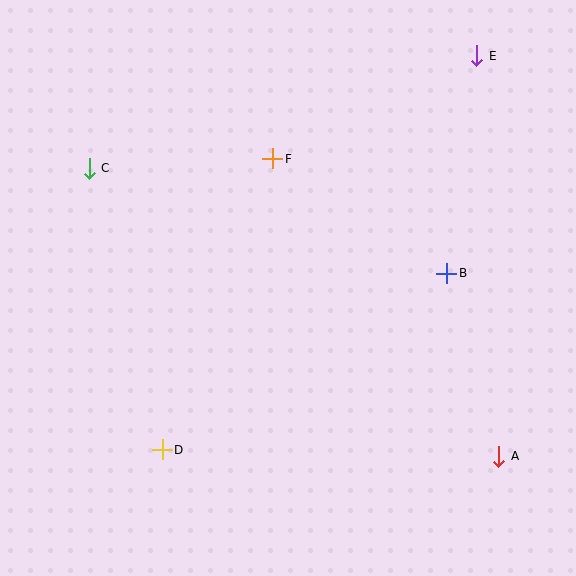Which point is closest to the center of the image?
Point F at (273, 159) is closest to the center.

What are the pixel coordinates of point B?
Point B is at (447, 273).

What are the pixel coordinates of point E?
Point E is at (477, 56).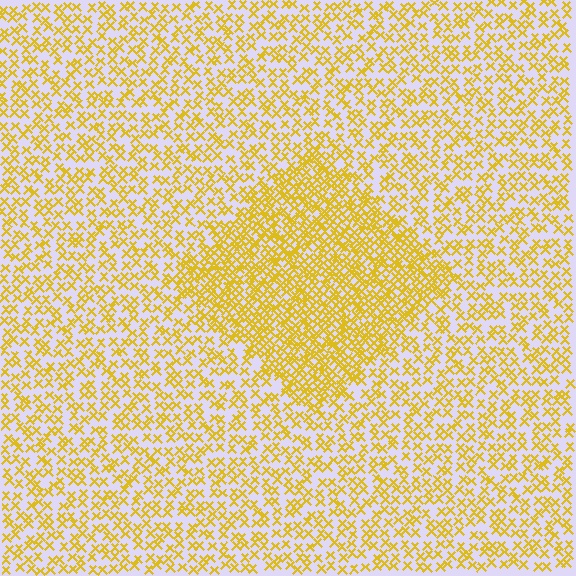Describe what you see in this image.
The image contains small yellow elements arranged at two different densities. A diamond-shaped region is visible where the elements are more densely packed than the surrounding area.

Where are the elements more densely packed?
The elements are more densely packed inside the diamond boundary.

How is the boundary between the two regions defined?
The boundary is defined by a change in element density (approximately 2.0x ratio). All elements are the same color, size, and shape.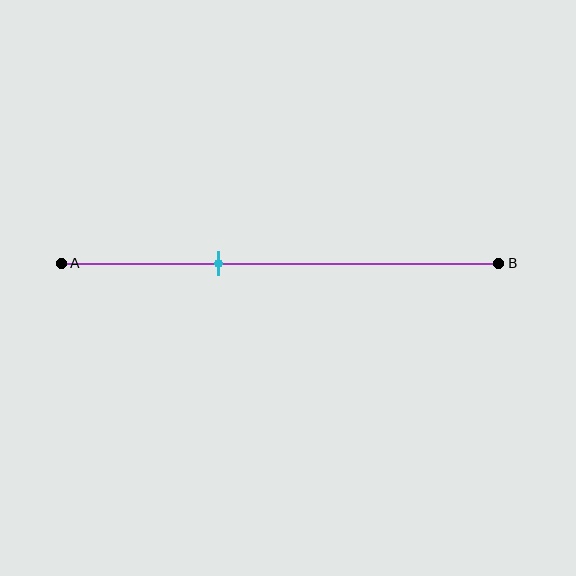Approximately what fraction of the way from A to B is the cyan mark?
The cyan mark is approximately 35% of the way from A to B.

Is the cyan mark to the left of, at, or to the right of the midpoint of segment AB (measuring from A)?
The cyan mark is to the left of the midpoint of segment AB.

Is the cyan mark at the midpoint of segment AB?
No, the mark is at about 35% from A, not at the 50% midpoint.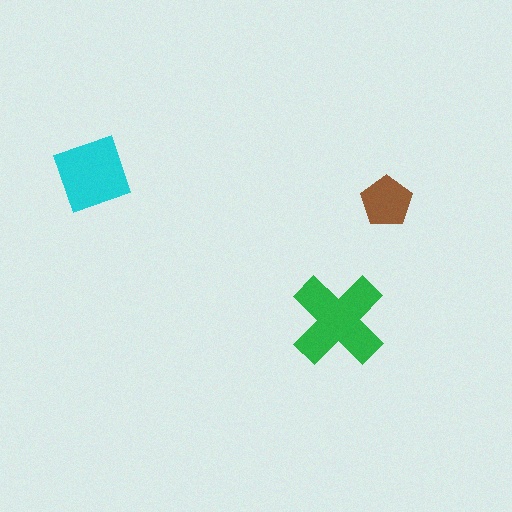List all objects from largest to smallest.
The green cross, the cyan diamond, the brown pentagon.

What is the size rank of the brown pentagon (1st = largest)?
3rd.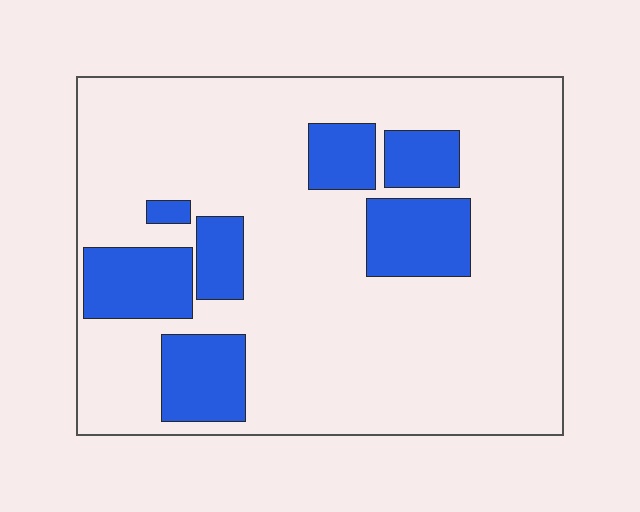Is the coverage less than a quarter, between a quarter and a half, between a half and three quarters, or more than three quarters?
Less than a quarter.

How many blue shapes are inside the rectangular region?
7.